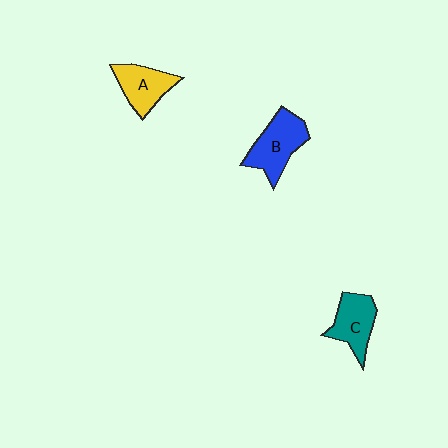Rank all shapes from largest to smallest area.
From largest to smallest: B (blue), C (teal), A (yellow).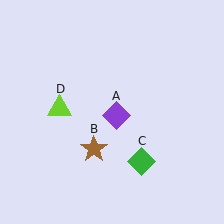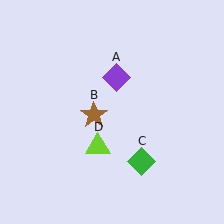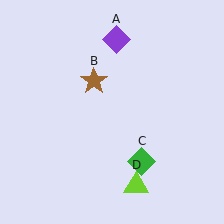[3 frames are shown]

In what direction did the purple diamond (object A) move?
The purple diamond (object A) moved up.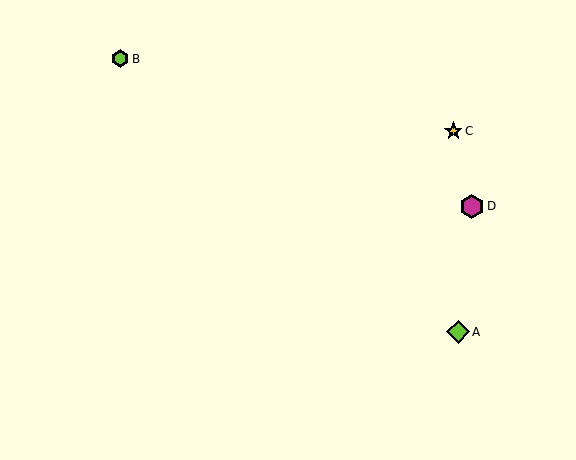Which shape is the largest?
The magenta hexagon (labeled D) is the largest.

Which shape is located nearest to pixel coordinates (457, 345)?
The lime diamond (labeled A) at (458, 332) is nearest to that location.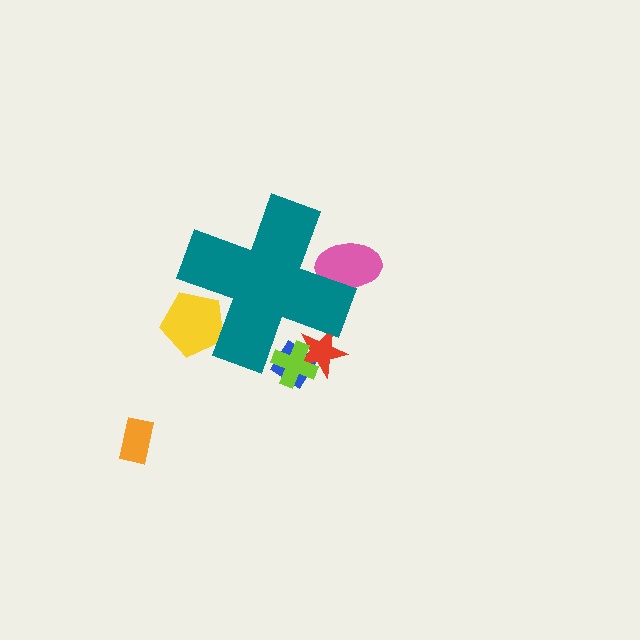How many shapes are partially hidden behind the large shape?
5 shapes are partially hidden.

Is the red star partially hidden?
Yes, the red star is partially hidden behind the teal cross.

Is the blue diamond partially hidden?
Yes, the blue diamond is partially hidden behind the teal cross.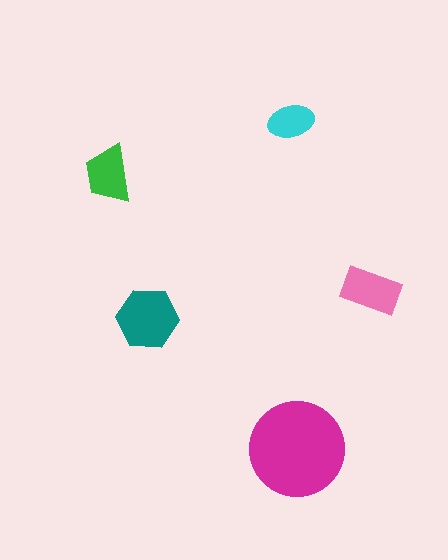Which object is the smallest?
The cyan ellipse.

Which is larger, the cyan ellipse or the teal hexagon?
The teal hexagon.